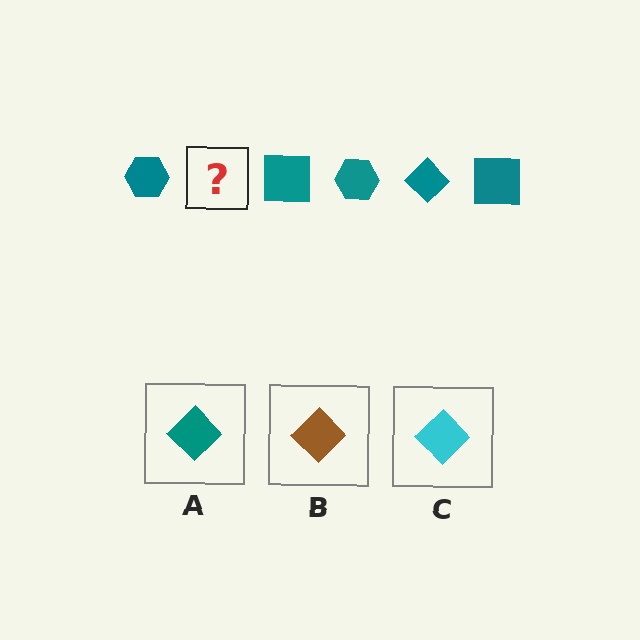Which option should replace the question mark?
Option A.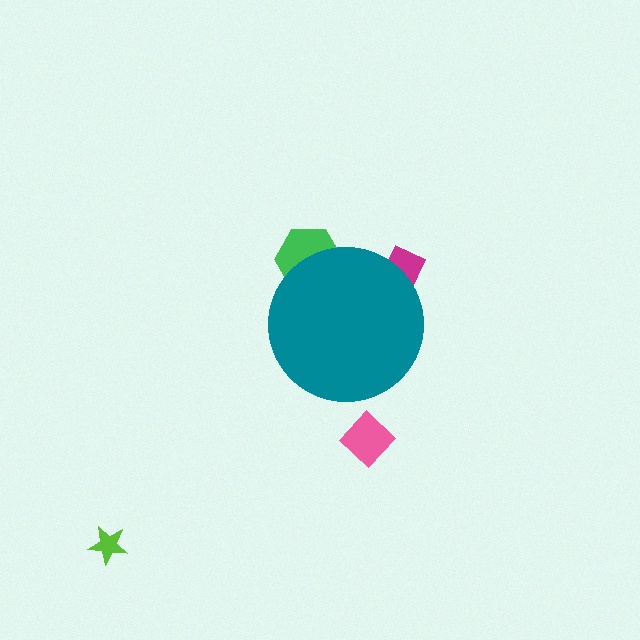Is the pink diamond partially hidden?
No, the pink diamond is fully visible.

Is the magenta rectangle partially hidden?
Yes, the magenta rectangle is partially hidden behind the teal circle.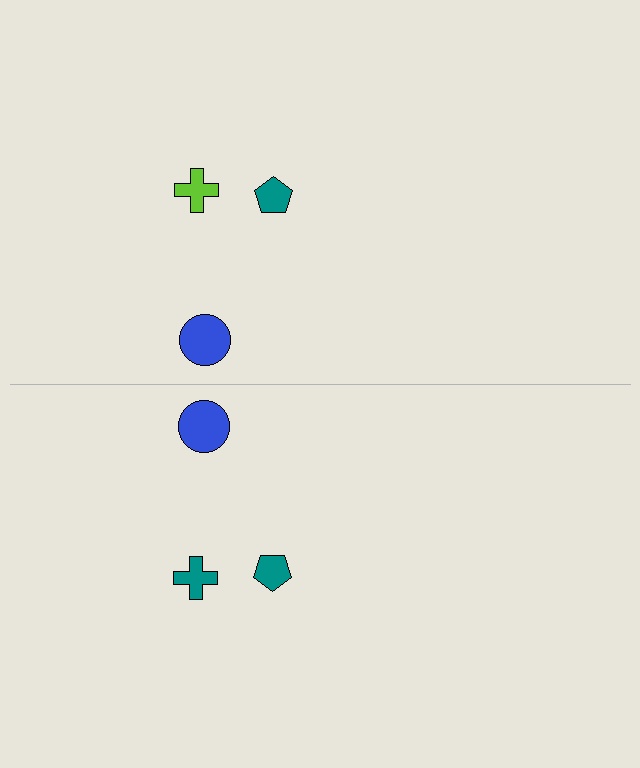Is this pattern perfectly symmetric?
No, the pattern is not perfectly symmetric. The teal cross on the bottom side breaks the symmetry — its mirror counterpart is lime.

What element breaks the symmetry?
The teal cross on the bottom side breaks the symmetry — its mirror counterpart is lime.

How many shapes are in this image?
There are 6 shapes in this image.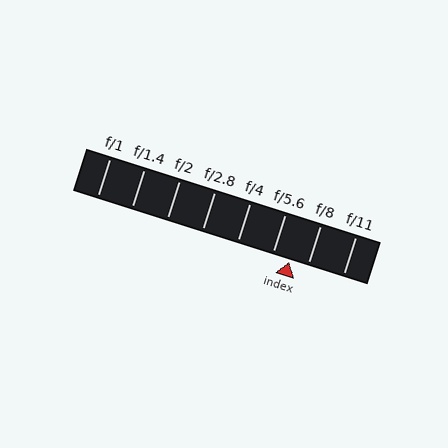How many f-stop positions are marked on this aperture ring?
There are 8 f-stop positions marked.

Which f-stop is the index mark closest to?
The index mark is closest to f/5.6.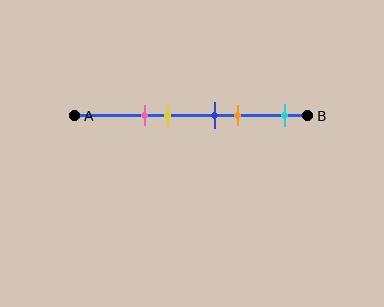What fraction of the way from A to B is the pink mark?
The pink mark is approximately 30% (0.3) of the way from A to B.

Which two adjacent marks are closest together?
The blue and orange marks are the closest adjacent pair.